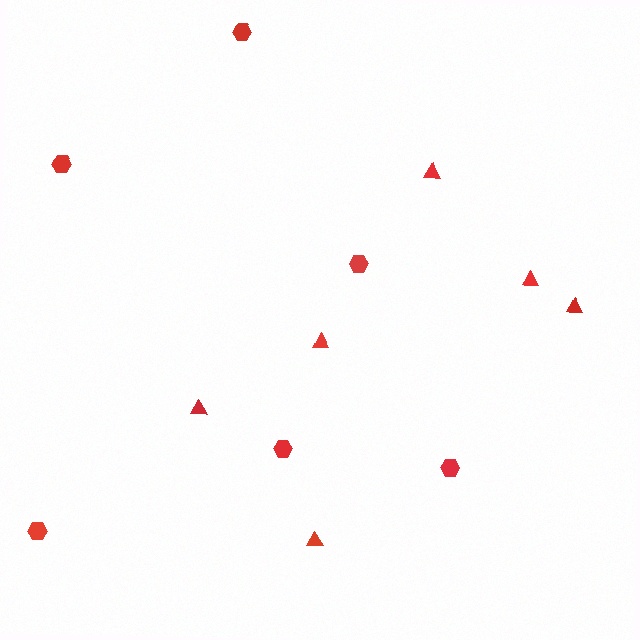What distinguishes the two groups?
There are 2 groups: one group of hexagons (6) and one group of triangles (6).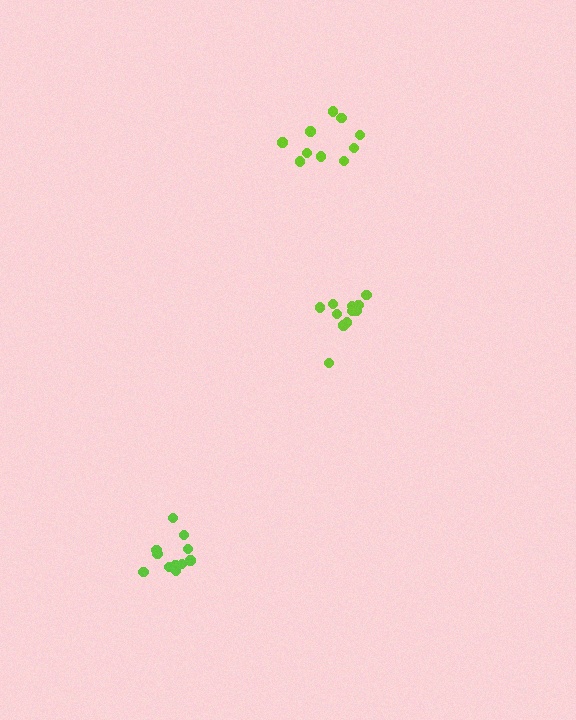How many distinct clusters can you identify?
There are 3 distinct clusters.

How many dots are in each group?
Group 1: 10 dots, Group 2: 11 dots, Group 3: 11 dots (32 total).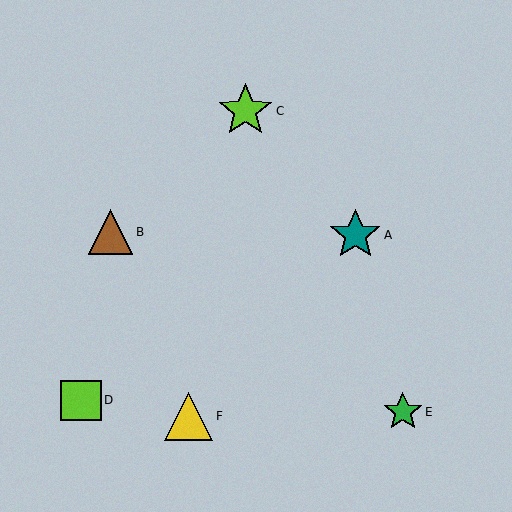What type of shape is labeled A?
Shape A is a teal star.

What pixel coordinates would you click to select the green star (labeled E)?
Click at (403, 412) to select the green star E.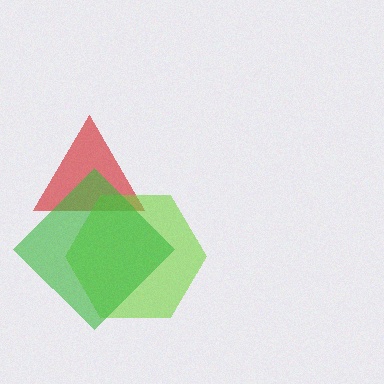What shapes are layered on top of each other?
The layered shapes are: a red triangle, a lime hexagon, a green diamond.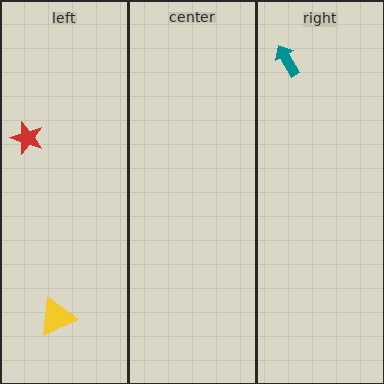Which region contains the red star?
The left region.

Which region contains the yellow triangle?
The left region.